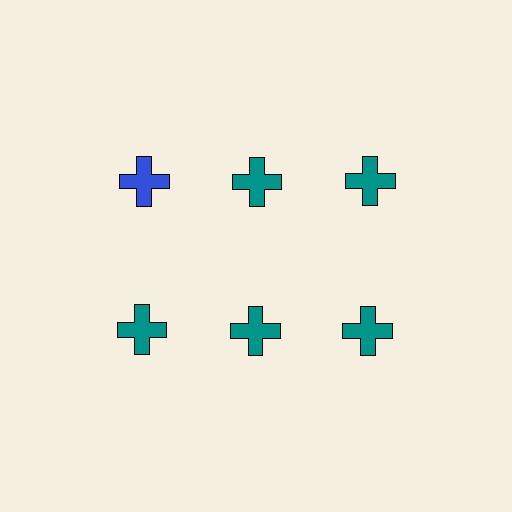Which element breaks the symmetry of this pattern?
The blue cross in the top row, leftmost column breaks the symmetry. All other shapes are teal crosses.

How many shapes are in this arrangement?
There are 6 shapes arranged in a grid pattern.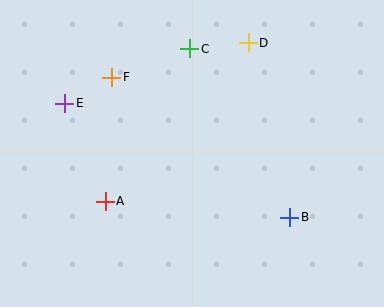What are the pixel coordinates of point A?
Point A is at (105, 201).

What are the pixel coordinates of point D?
Point D is at (248, 43).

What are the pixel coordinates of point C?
Point C is at (190, 49).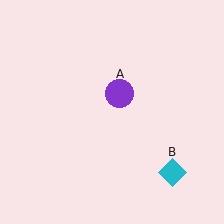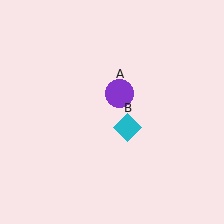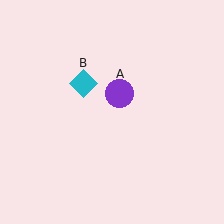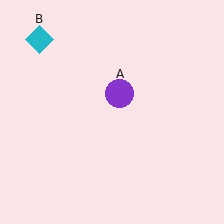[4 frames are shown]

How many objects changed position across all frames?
1 object changed position: cyan diamond (object B).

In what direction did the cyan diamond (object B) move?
The cyan diamond (object B) moved up and to the left.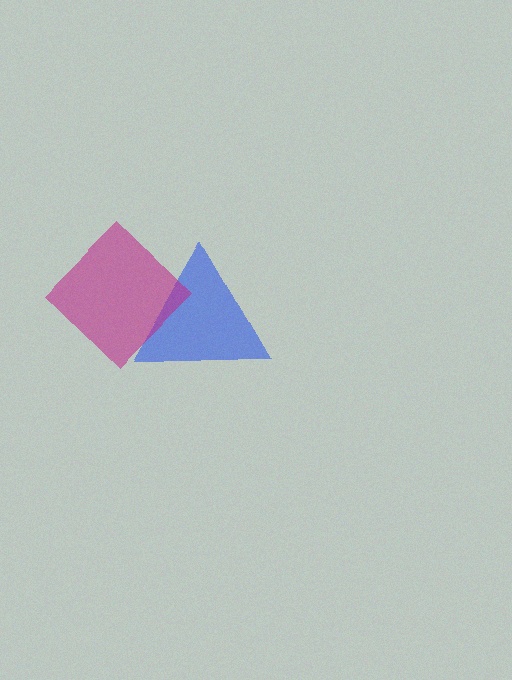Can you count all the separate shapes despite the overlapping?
Yes, there are 2 separate shapes.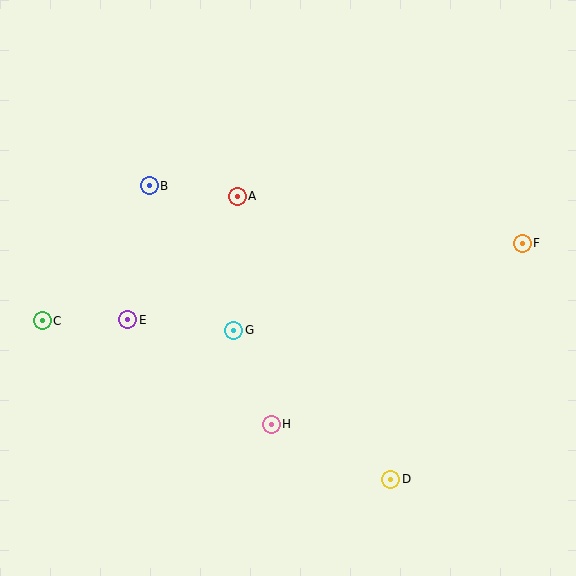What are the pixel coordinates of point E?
Point E is at (128, 320).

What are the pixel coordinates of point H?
Point H is at (271, 424).